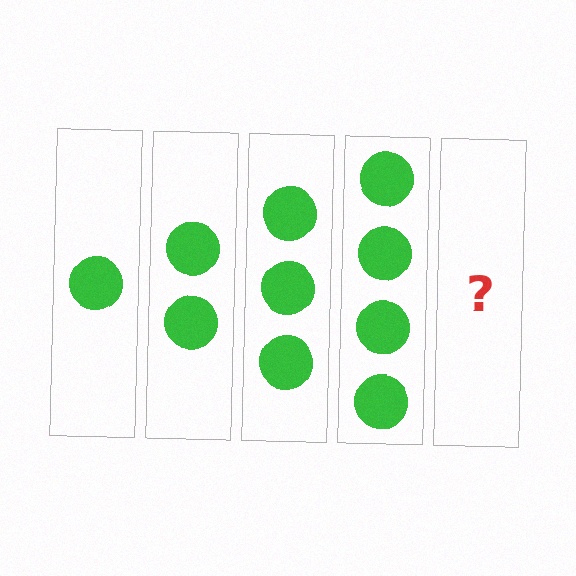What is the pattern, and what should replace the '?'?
The pattern is that each step adds one more circle. The '?' should be 5 circles.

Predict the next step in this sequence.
The next step is 5 circles.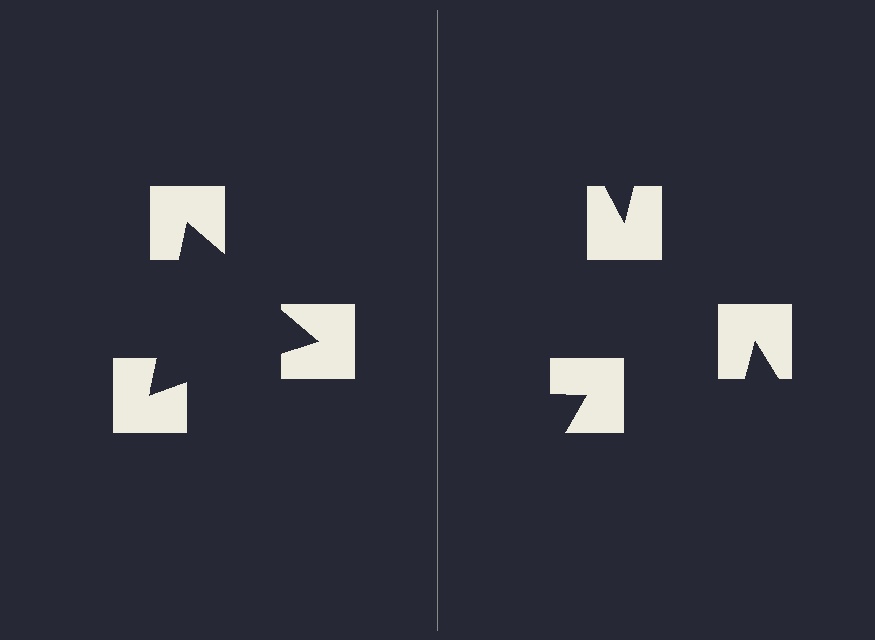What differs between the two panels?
The notched squares are positioned identically on both sides; only the wedge orientations differ. On the left they align to a triangle; on the right they are misaligned.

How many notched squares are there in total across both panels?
6 — 3 on each side.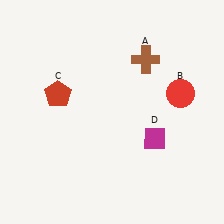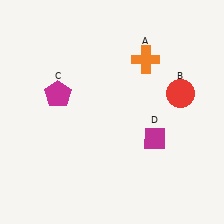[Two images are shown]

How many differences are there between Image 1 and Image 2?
There are 2 differences between the two images.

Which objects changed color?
A changed from brown to orange. C changed from red to magenta.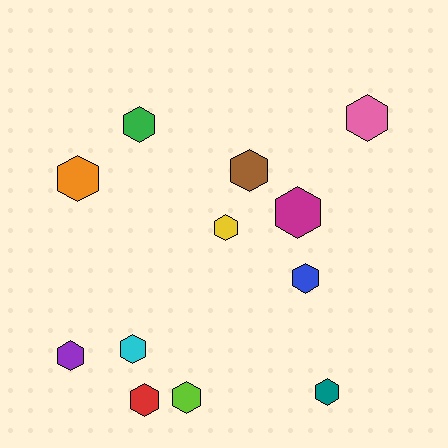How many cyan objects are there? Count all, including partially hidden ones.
There is 1 cyan object.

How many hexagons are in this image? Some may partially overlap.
There are 12 hexagons.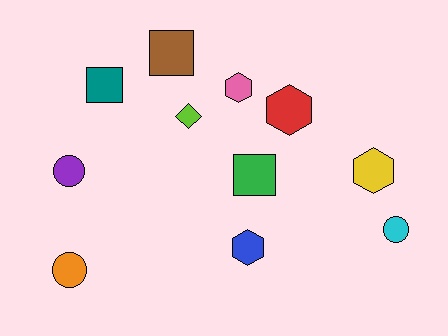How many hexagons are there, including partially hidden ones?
There are 4 hexagons.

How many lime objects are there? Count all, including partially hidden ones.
There is 1 lime object.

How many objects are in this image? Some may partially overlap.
There are 11 objects.